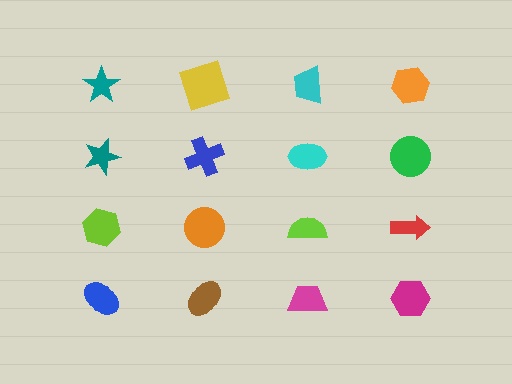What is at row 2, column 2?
A blue cross.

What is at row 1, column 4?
An orange hexagon.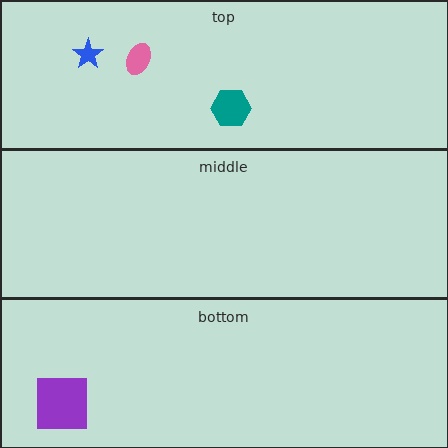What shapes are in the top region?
The blue star, the teal hexagon, the pink ellipse.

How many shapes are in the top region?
3.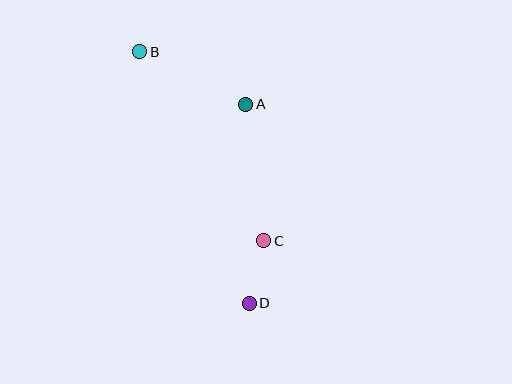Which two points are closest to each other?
Points C and D are closest to each other.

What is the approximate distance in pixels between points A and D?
The distance between A and D is approximately 199 pixels.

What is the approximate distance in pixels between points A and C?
The distance between A and C is approximately 137 pixels.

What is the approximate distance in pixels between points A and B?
The distance between A and B is approximately 119 pixels.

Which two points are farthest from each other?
Points B and D are farthest from each other.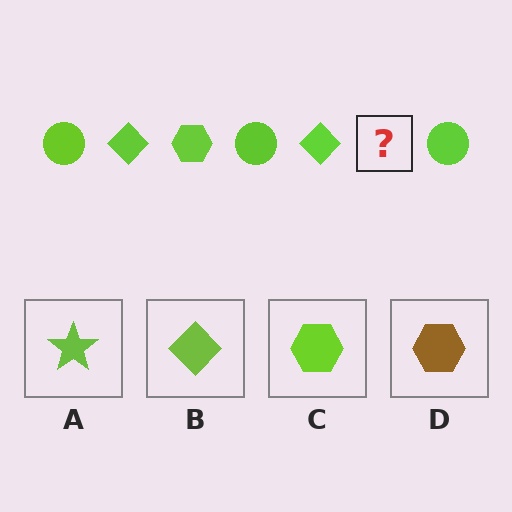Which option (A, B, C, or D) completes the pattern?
C.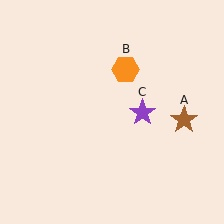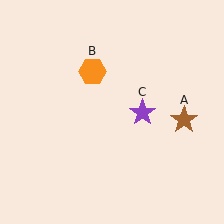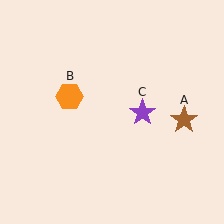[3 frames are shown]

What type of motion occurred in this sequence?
The orange hexagon (object B) rotated counterclockwise around the center of the scene.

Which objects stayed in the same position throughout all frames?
Brown star (object A) and purple star (object C) remained stationary.